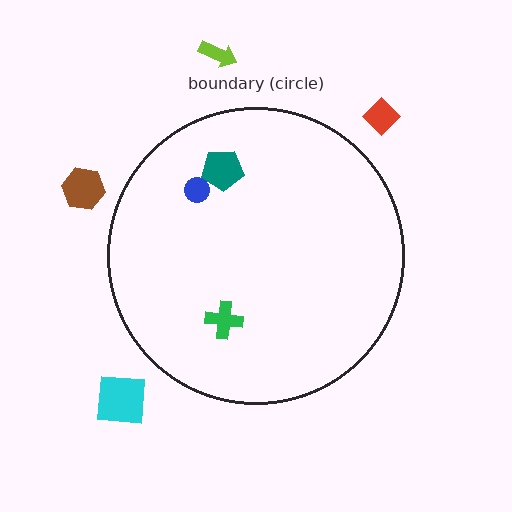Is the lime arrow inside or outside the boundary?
Outside.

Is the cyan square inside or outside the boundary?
Outside.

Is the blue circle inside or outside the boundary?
Inside.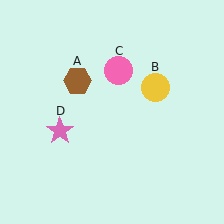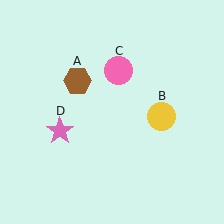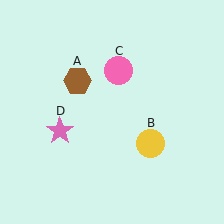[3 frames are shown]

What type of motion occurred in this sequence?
The yellow circle (object B) rotated clockwise around the center of the scene.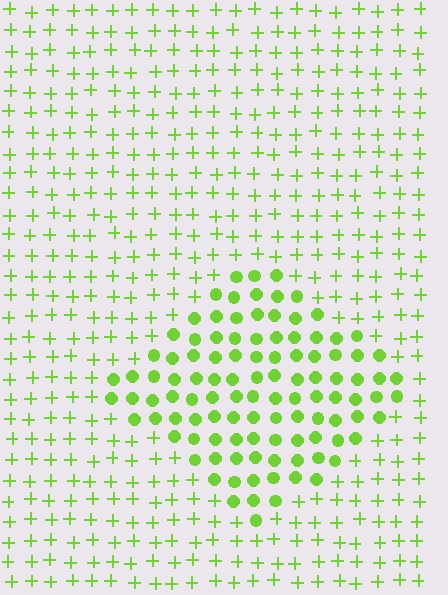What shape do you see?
I see a diamond.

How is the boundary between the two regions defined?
The boundary is defined by a change in element shape: circles inside vs. plus signs outside. All elements share the same color and spacing.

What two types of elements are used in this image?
The image uses circles inside the diamond region and plus signs outside it.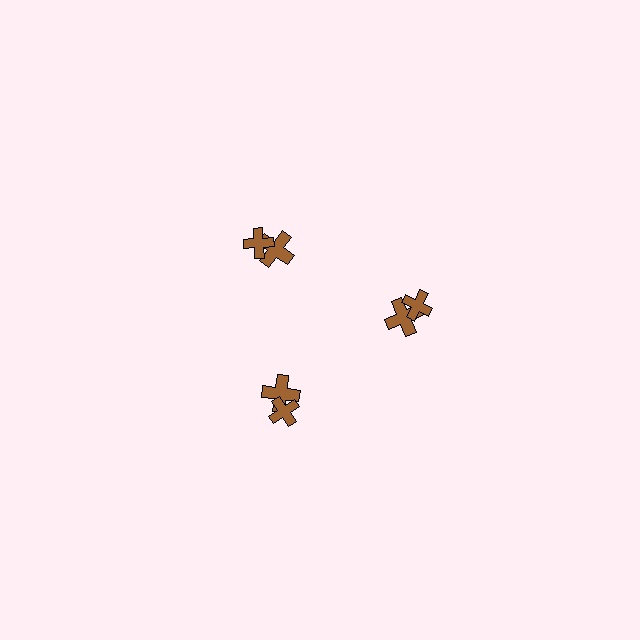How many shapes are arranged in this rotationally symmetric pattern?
There are 6 shapes, arranged in 3 groups of 2.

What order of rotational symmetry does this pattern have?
This pattern has 3-fold rotational symmetry.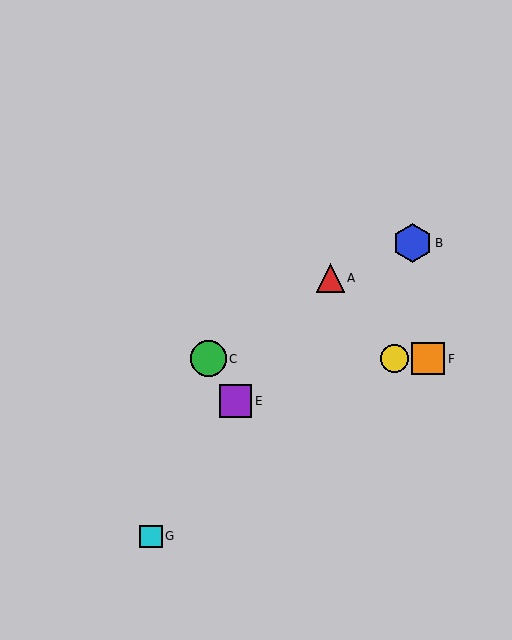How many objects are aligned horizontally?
3 objects (C, D, F) are aligned horizontally.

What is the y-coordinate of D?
Object D is at y≈359.